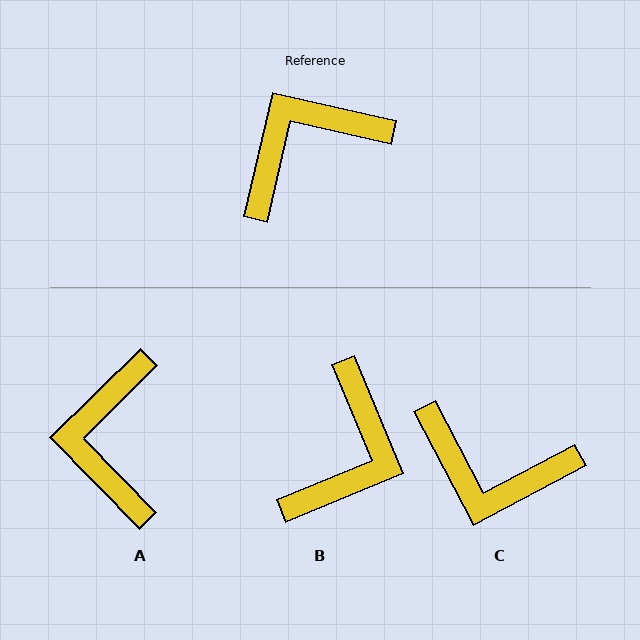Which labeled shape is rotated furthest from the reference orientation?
B, about 144 degrees away.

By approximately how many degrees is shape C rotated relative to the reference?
Approximately 131 degrees counter-clockwise.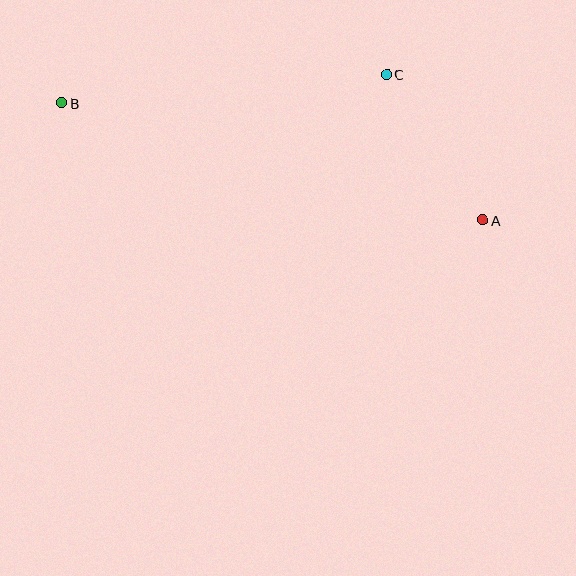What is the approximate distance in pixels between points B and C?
The distance between B and C is approximately 326 pixels.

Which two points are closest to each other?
Points A and C are closest to each other.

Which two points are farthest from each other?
Points A and B are farthest from each other.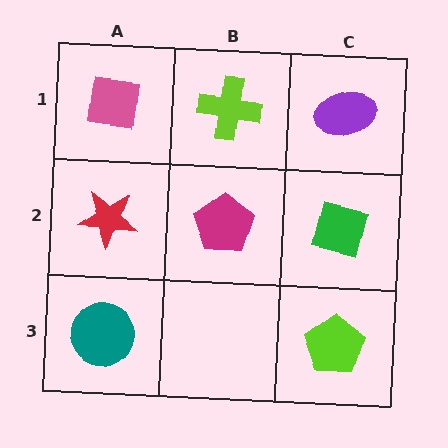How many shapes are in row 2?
3 shapes.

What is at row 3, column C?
A lime pentagon.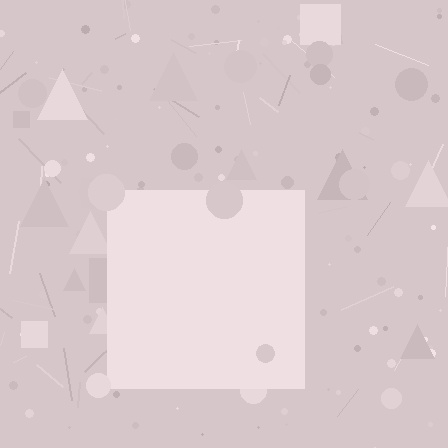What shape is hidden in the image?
A square is hidden in the image.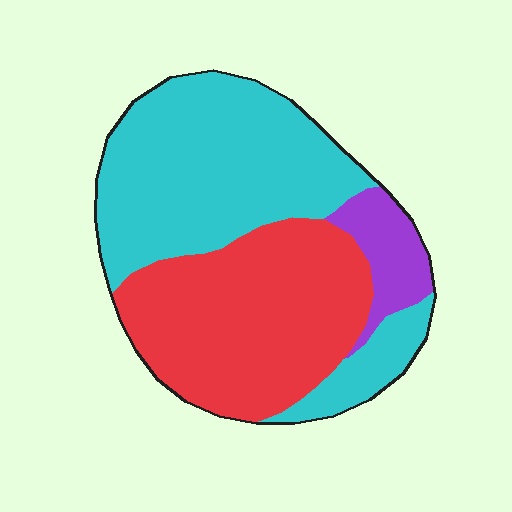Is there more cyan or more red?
Cyan.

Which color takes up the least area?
Purple, at roughly 10%.